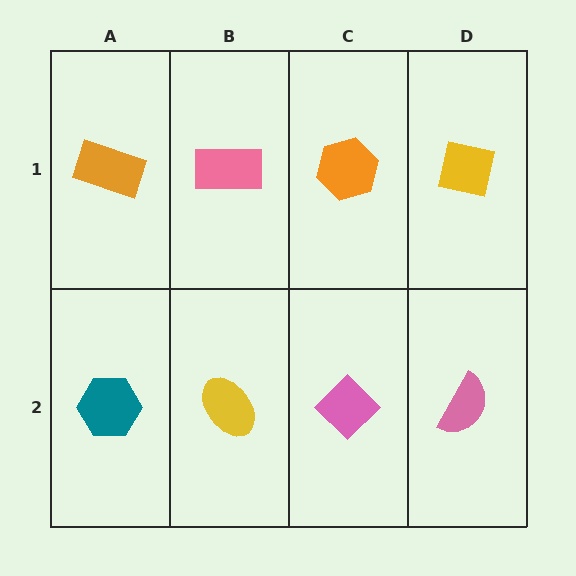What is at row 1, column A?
An orange rectangle.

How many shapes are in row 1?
4 shapes.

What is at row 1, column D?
A yellow square.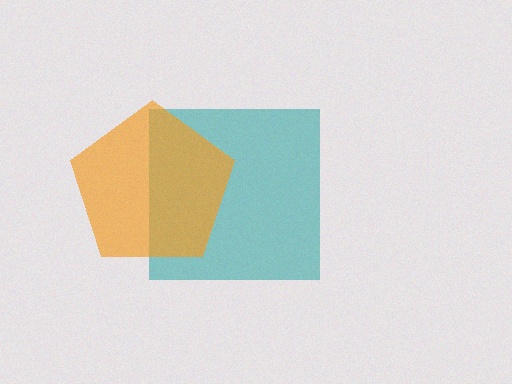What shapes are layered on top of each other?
The layered shapes are: a teal square, an orange pentagon.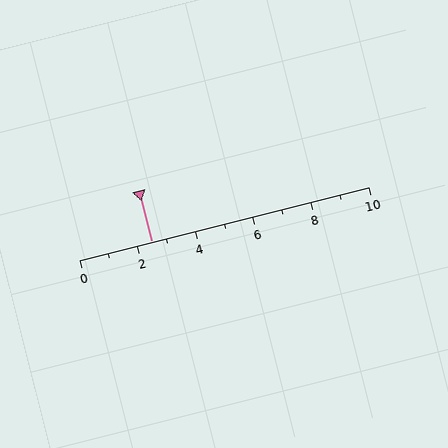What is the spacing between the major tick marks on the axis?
The major ticks are spaced 2 apart.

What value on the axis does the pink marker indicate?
The marker indicates approximately 2.5.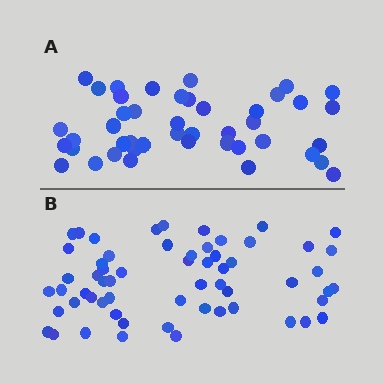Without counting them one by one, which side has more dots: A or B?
Region B (the bottom region) has more dots.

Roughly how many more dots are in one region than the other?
Region B has approximately 15 more dots than region A.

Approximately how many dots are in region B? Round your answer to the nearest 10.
About 60 dots.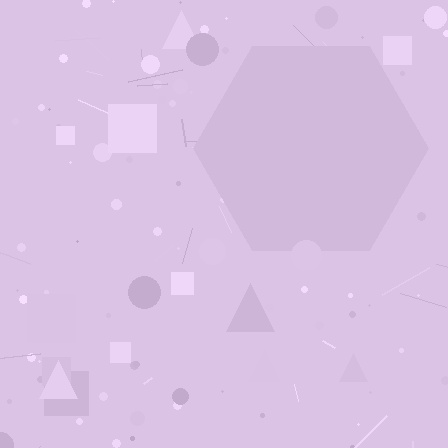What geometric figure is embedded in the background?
A hexagon is embedded in the background.